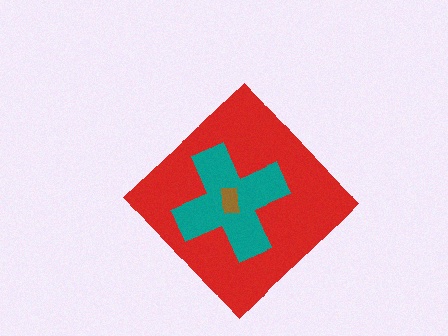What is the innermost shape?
The brown rectangle.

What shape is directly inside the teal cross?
The brown rectangle.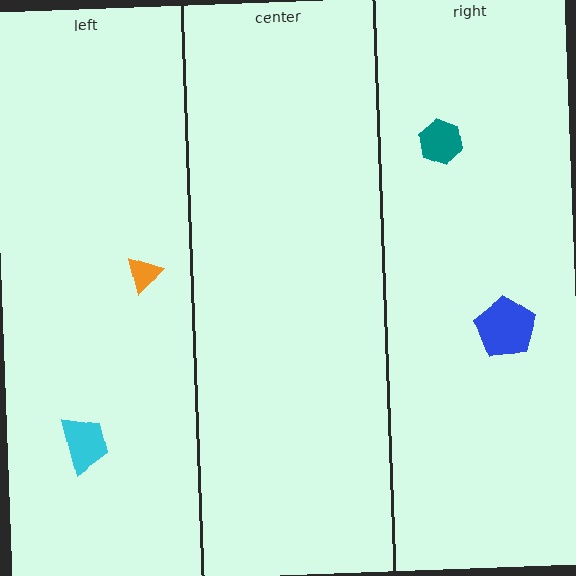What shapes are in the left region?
The orange triangle, the cyan trapezoid.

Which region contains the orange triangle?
The left region.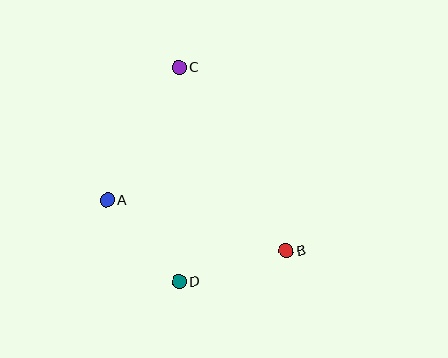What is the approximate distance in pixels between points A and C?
The distance between A and C is approximately 151 pixels.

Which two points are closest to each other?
Points A and D are closest to each other.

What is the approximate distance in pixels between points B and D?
The distance between B and D is approximately 112 pixels.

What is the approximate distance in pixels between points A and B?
The distance between A and B is approximately 186 pixels.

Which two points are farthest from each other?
Points C and D are farthest from each other.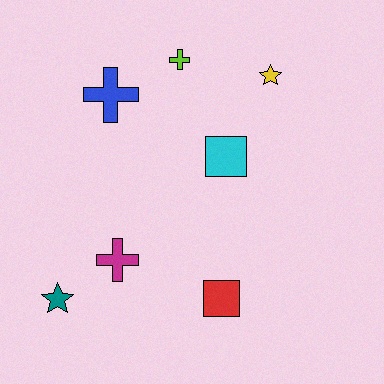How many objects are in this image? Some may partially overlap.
There are 7 objects.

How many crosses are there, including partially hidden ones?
There are 3 crosses.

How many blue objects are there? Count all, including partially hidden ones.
There is 1 blue object.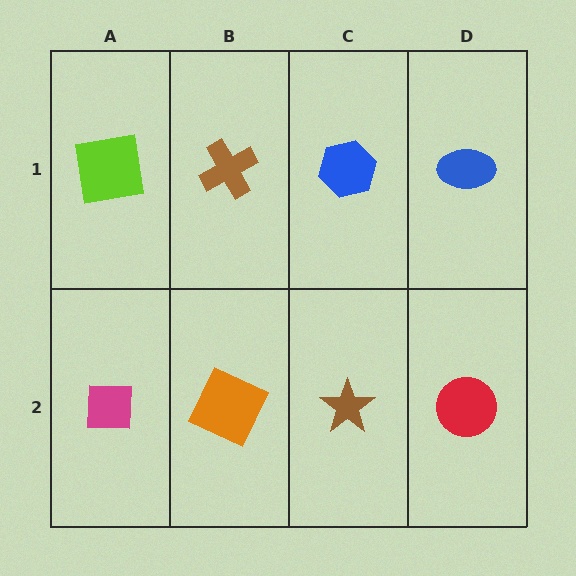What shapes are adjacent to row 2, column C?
A blue hexagon (row 1, column C), an orange square (row 2, column B), a red circle (row 2, column D).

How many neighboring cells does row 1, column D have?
2.